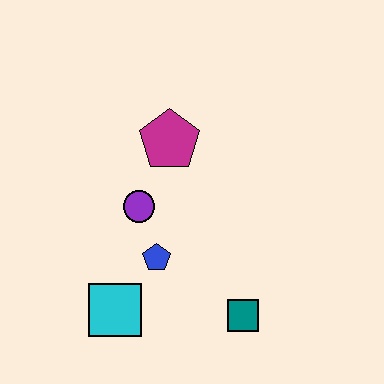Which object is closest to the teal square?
The blue pentagon is closest to the teal square.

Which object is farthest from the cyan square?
The magenta pentagon is farthest from the cyan square.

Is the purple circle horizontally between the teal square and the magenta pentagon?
No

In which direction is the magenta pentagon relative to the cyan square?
The magenta pentagon is above the cyan square.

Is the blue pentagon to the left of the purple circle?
No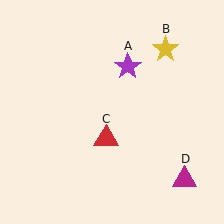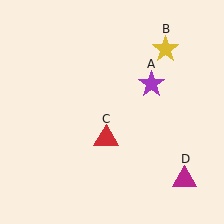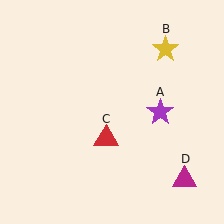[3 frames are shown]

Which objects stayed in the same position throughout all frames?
Yellow star (object B) and red triangle (object C) and magenta triangle (object D) remained stationary.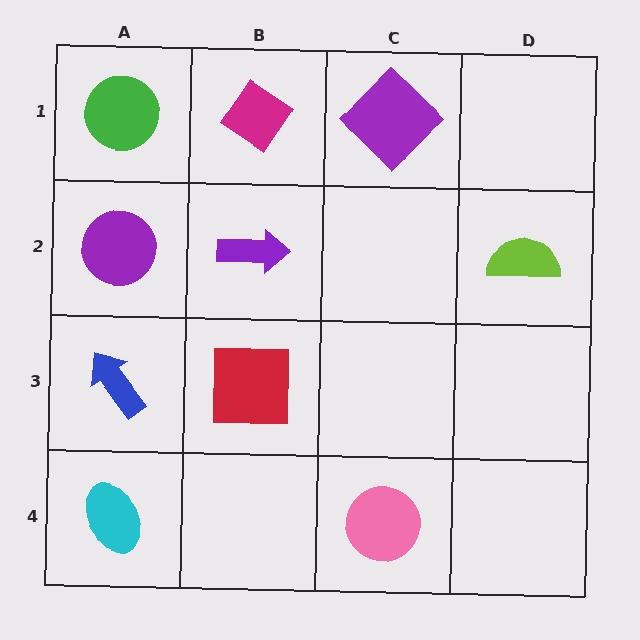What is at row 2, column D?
A lime semicircle.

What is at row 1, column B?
A magenta diamond.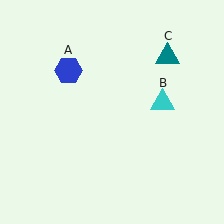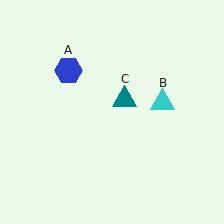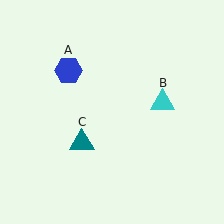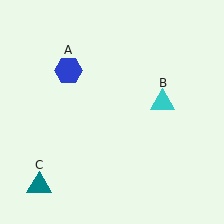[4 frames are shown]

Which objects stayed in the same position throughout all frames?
Blue hexagon (object A) and cyan triangle (object B) remained stationary.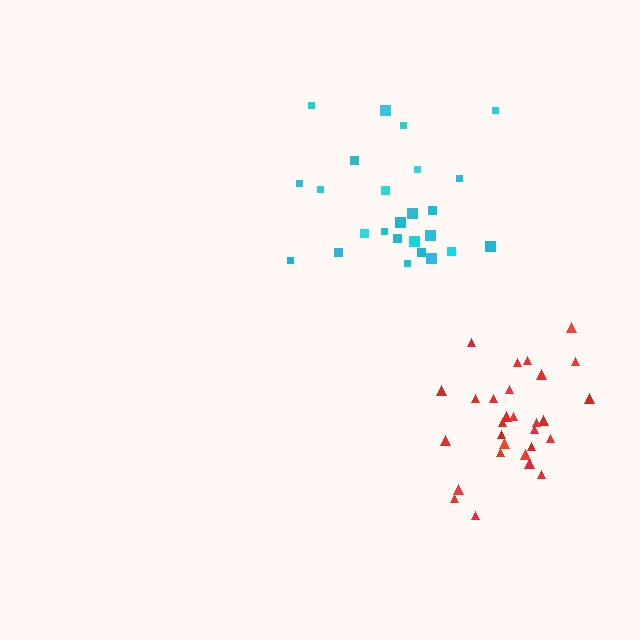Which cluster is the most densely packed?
Red.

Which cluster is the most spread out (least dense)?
Cyan.